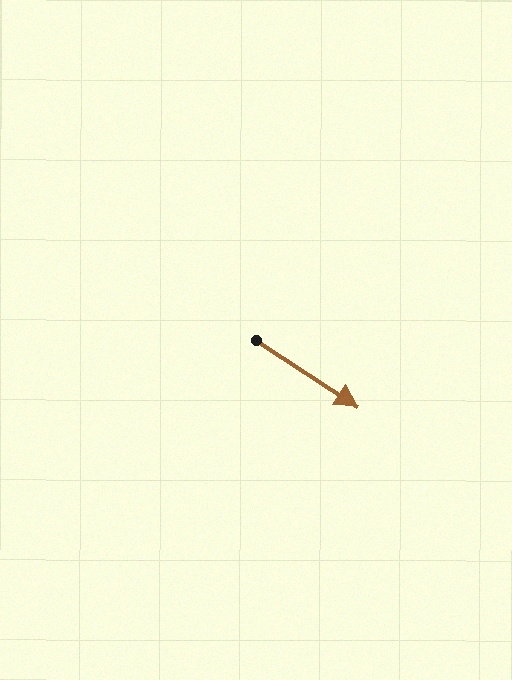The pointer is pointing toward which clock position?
Roughly 4 o'clock.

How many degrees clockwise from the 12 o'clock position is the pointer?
Approximately 123 degrees.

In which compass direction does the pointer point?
Southeast.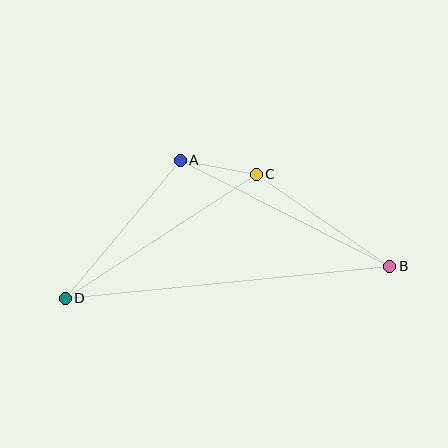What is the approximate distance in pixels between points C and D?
The distance between C and D is approximately 228 pixels.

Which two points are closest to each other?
Points A and C are closest to each other.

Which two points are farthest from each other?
Points B and D are farthest from each other.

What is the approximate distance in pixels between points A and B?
The distance between A and B is approximately 235 pixels.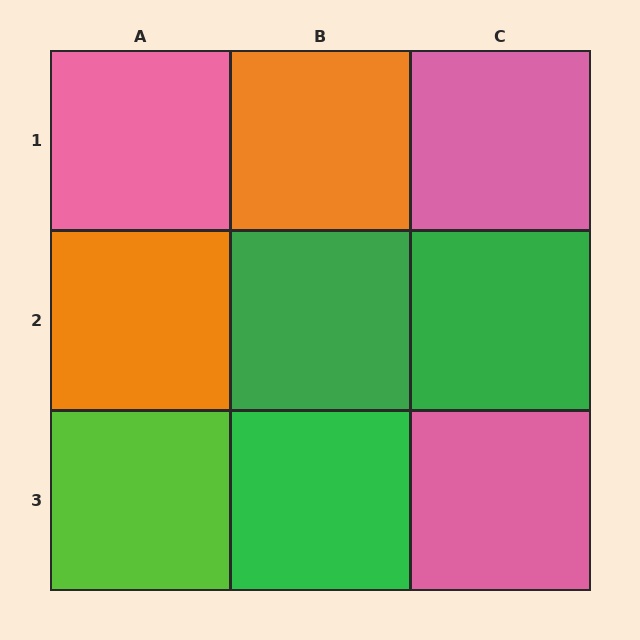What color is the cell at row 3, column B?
Green.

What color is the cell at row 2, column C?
Green.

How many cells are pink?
3 cells are pink.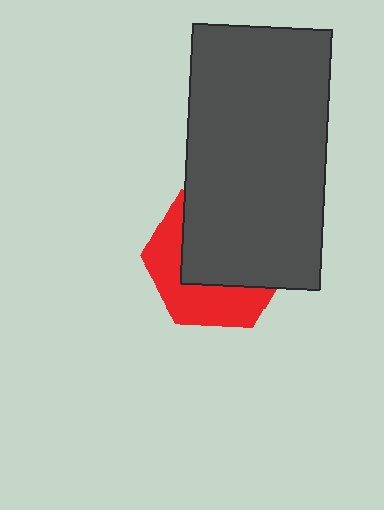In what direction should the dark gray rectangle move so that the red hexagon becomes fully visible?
The dark gray rectangle should move up. That is the shortest direction to clear the overlap and leave the red hexagon fully visible.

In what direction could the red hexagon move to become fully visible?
The red hexagon could move down. That would shift it out from behind the dark gray rectangle entirely.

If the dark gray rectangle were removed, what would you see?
You would see the complete red hexagon.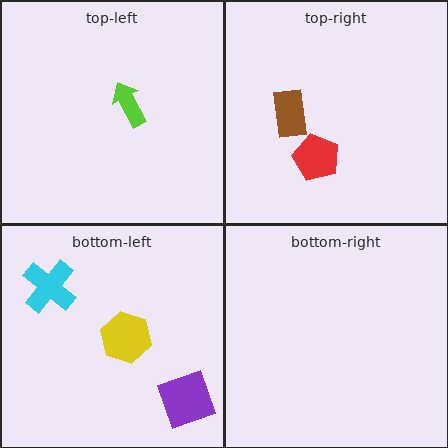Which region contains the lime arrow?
The top-left region.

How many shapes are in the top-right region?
2.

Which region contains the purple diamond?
The bottom-left region.